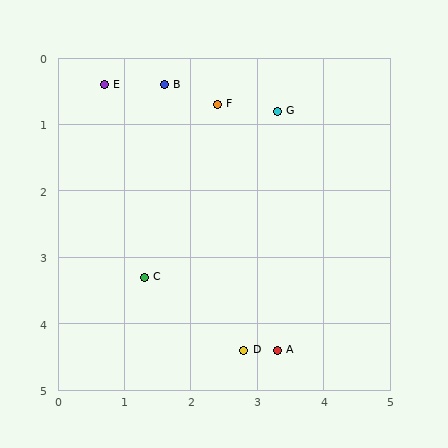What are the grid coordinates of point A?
Point A is at approximately (3.3, 4.4).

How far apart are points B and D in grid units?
Points B and D are about 4.2 grid units apart.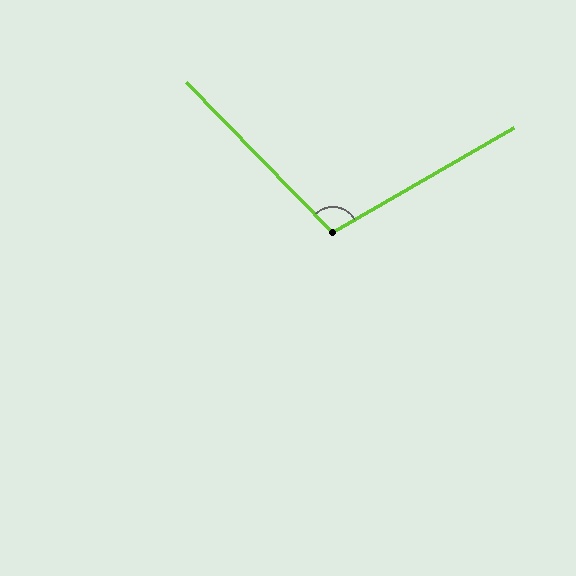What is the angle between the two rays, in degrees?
Approximately 104 degrees.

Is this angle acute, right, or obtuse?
It is obtuse.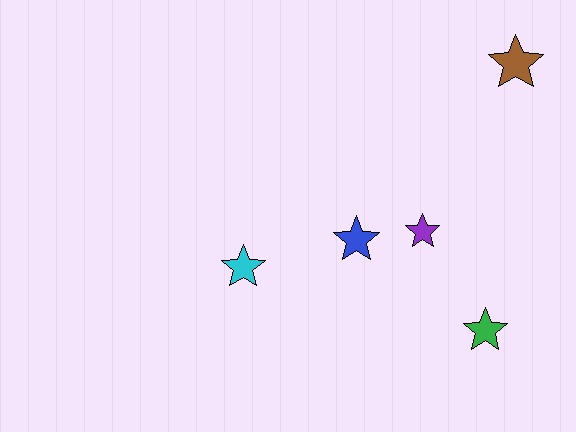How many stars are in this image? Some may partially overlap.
There are 5 stars.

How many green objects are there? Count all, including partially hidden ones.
There is 1 green object.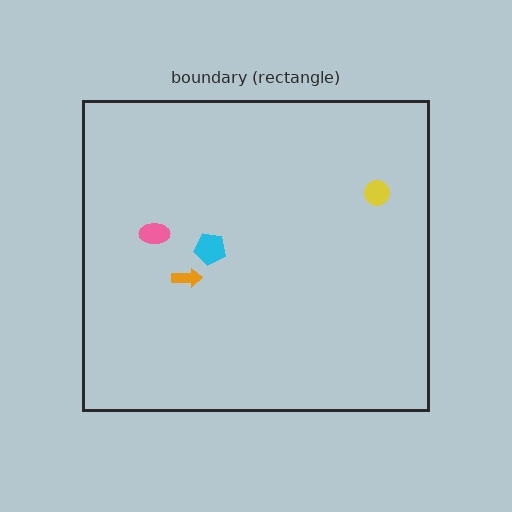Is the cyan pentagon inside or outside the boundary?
Inside.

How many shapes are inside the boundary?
4 inside, 0 outside.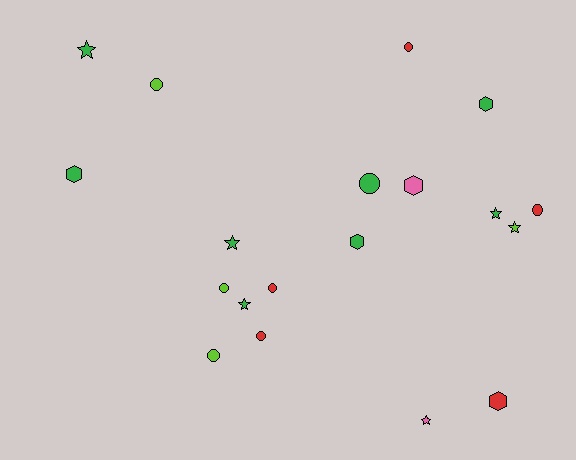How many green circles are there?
There is 1 green circle.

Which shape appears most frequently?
Circle, with 8 objects.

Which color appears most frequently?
Green, with 8 objects.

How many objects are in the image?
There are 19 objects.